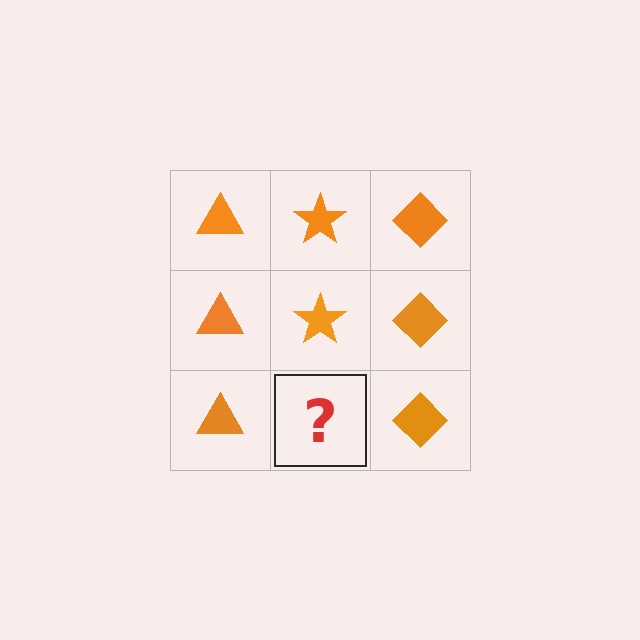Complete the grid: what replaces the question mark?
The question mark should be replaced with an orange star.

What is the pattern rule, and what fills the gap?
The rule is that each column has a consistent shape. The gap should be filled with an orange star.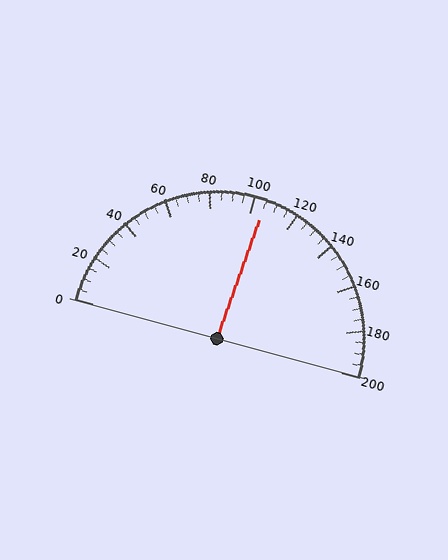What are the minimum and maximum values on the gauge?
The gauge ranges from 0 to 200.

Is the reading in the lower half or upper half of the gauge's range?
The reading is in the upper half of the range (0 to 200).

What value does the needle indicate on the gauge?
The needle indicates approximately 105.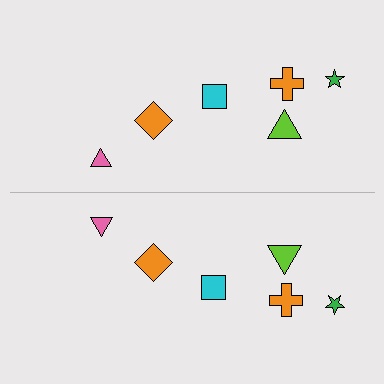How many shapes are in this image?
There are 12 shapes in this image.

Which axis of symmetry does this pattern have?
The pattern has a horizontal axis of symmetry running through the center of the image.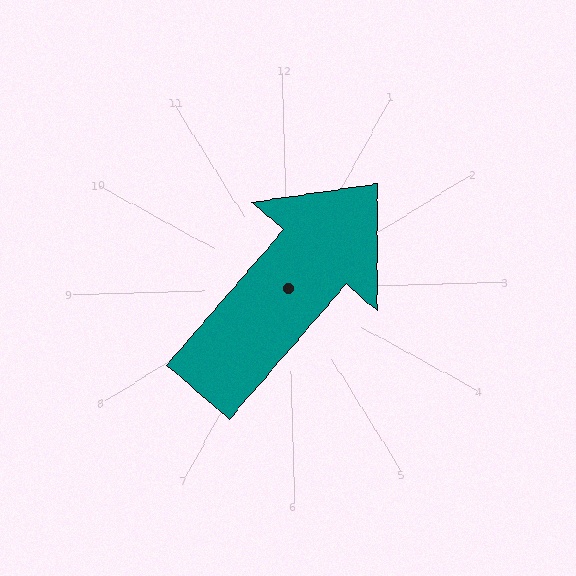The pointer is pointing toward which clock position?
Roughly 1 o'clock.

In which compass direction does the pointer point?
Northeast.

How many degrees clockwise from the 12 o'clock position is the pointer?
Approximately 42 degrees.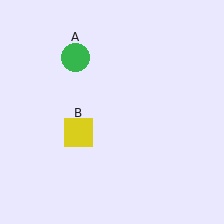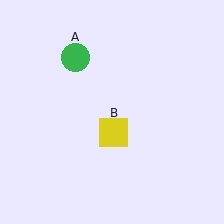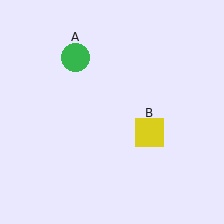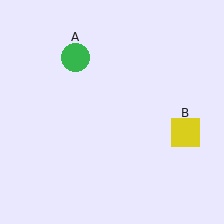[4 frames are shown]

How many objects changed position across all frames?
1 object changed position: yellow square (object B).